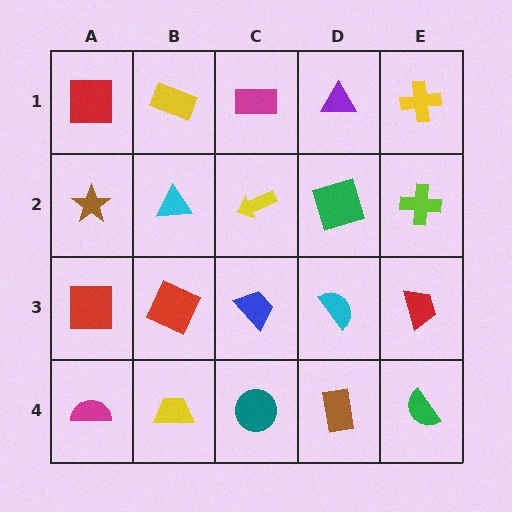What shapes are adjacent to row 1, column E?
A lime cross (row 2, column E), a purple triangle (row 1, column D).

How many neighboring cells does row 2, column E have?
3.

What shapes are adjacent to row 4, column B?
A red square (row 3, column B), a magenta semicircle (row 4, column A), a teal circle (row 4, column C).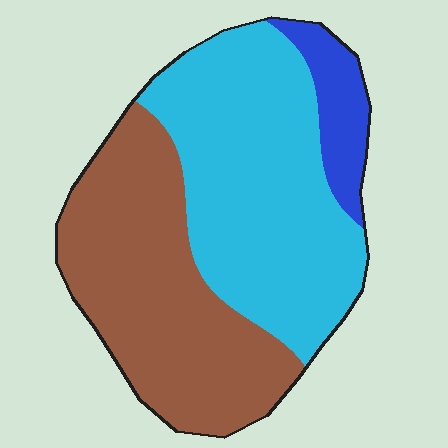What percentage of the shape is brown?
Brown covers 43% of the shape.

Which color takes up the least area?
Blue, at roughly 10%.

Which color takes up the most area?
Cyan, at roughly 50%.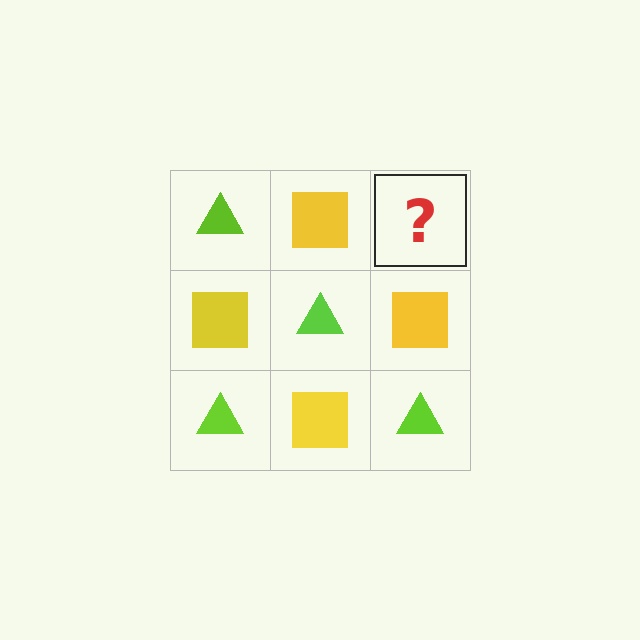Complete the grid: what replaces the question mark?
The question mark should be replaced with a lime triangle.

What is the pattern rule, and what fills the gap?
The rule is that it alternates lime triangle and yellow square in a checkerboard pattern. The gap should be filled with a lime triangle.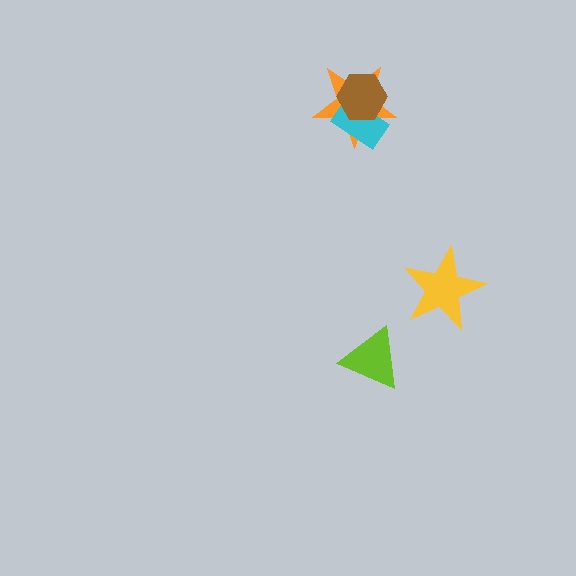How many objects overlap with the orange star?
2 objects overlap with the orange star.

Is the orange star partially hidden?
Yes, it is partially covered by another shape.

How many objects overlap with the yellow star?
0 objects overlap with the yellow star.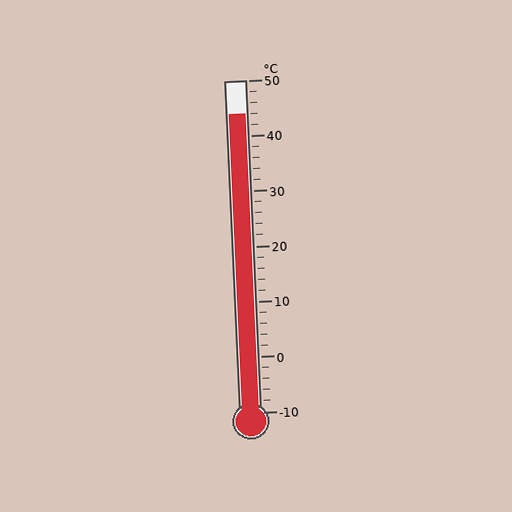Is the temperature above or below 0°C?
The temperature is above 0°C.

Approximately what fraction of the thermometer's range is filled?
The thermometer is filled to approximately 90% of its range.